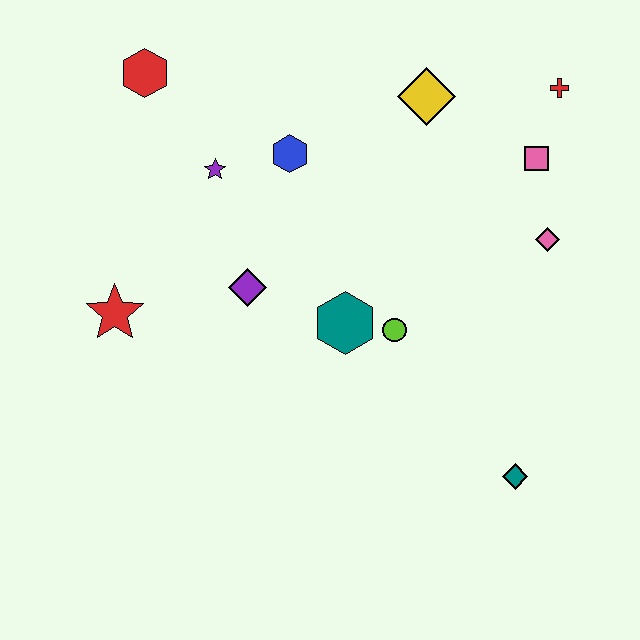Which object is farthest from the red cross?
The red star is farthest from the red cross.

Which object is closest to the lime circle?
The teal hexagon is closest to the lime circle.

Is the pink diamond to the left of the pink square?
No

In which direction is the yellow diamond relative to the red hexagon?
The yellow diamond is to the right of the red hexagon.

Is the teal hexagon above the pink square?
No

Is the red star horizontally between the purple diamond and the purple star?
No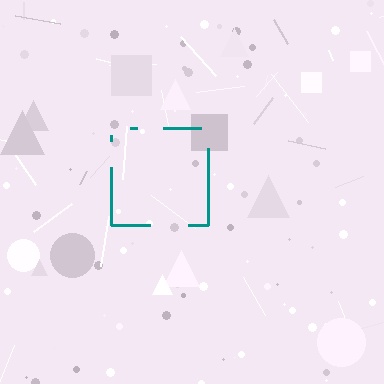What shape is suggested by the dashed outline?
The dashed outline suggests a square.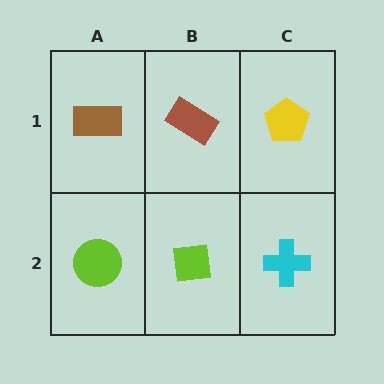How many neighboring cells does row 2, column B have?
3.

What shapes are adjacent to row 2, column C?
A yellow pentagon (row 1, column C), a lime square (row 2, column B).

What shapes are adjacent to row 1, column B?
A lime square (row 2, column B), a brown rectangle (row 1, column A), a yellow pentagon (row 1, column C).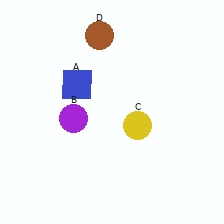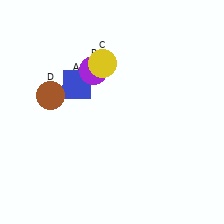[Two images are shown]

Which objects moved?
The objects that moved are: the purple circle (B), the yellow circle (C), the brown circle (D).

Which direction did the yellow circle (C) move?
The yellow circle (C) moved up.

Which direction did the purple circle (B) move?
The purple circle (B) moved up.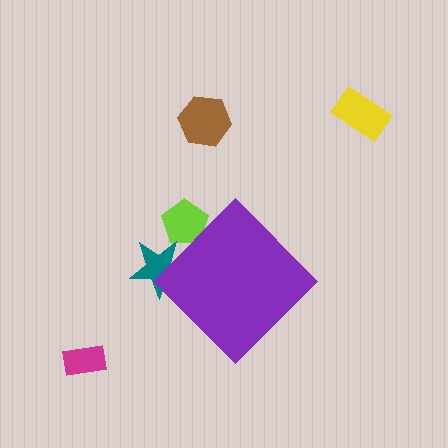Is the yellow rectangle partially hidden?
No, the yellow rectangle is fully visible.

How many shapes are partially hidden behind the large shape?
2 shapes are partially hidden.